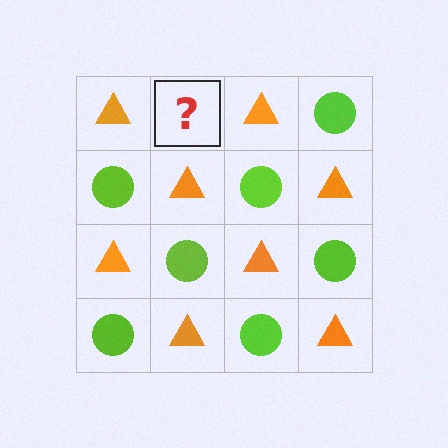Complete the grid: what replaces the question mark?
The question mark should be replaced with a lime circle.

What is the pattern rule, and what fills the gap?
The rule is that it alternates orange triangle and lime circle in a checkerboard pattern. The gap should be filled with a lime circle.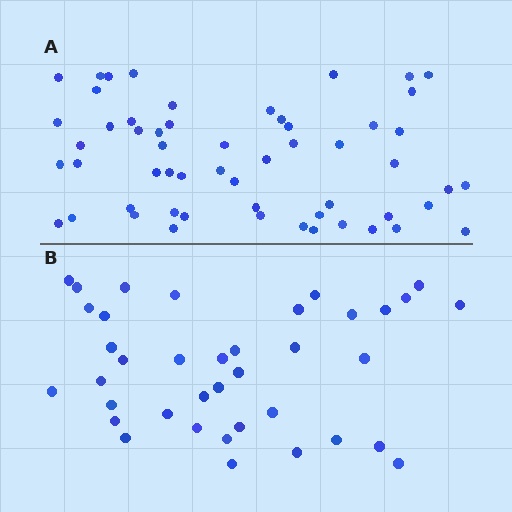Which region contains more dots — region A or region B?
Region A (the top region) has more dots.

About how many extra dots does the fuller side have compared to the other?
Region A has approximately 20 more dots than region B.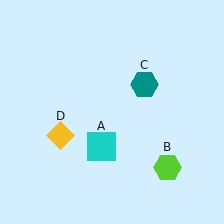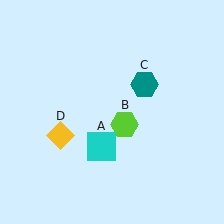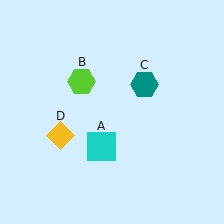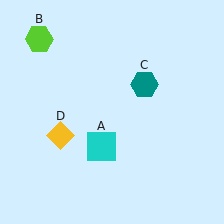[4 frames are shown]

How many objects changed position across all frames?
1 object changed position: lime hexagon (object B).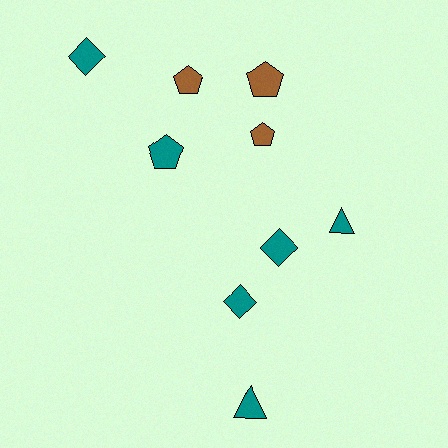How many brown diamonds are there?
There are no brown diamonds.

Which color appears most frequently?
Teal, with 6 objects.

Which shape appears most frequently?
Pentagon, with 4 objects.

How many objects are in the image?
There are 9 objects.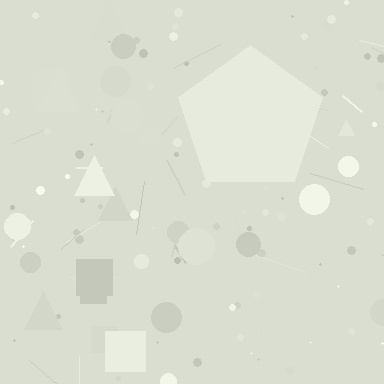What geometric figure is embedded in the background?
A pentagon is embedded in the background.